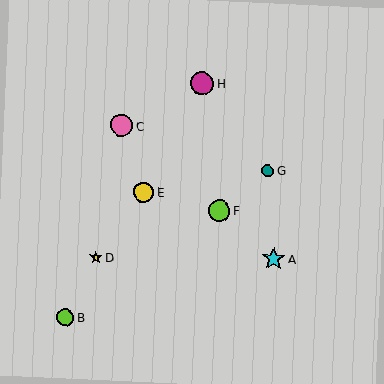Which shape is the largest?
The cyan star (labeled A) is the largest.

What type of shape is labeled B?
Shape B is a lime circle.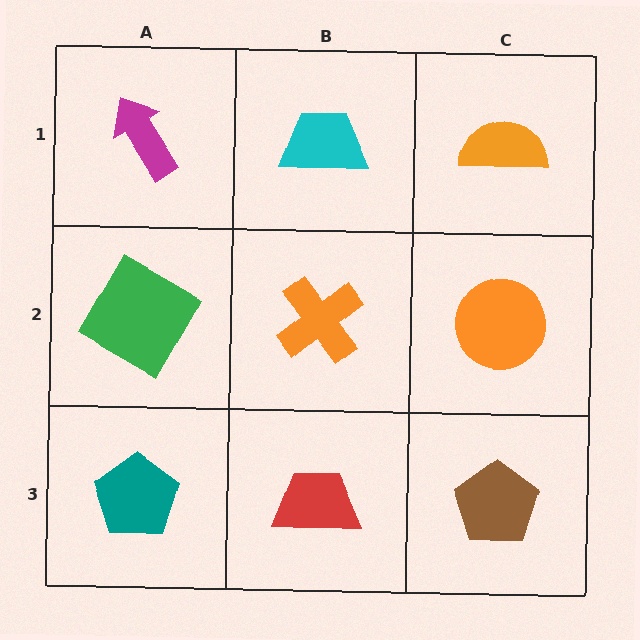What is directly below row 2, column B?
A red trapezoid.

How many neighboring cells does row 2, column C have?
3.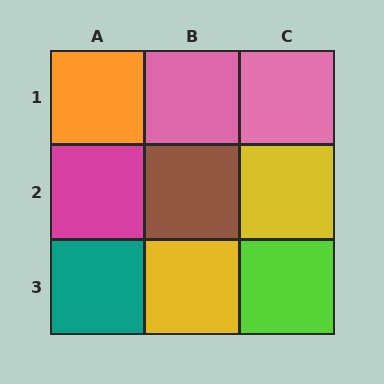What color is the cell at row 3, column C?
Lime.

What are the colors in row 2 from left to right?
Magenta, brown, yellow.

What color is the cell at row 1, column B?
Pink.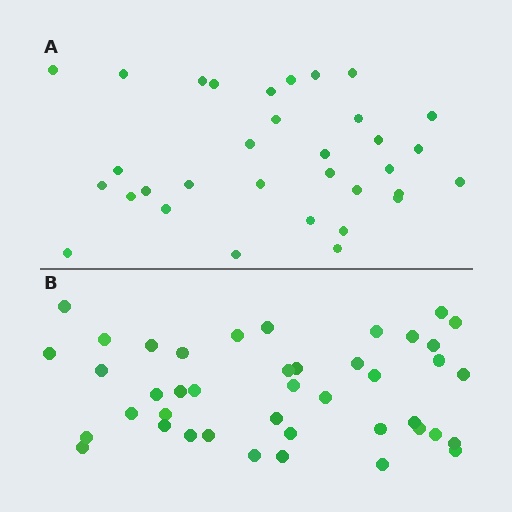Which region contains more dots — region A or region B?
Region B (the bottom region) has more dots.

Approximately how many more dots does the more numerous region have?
Region B has roughly 8 or so more dots than region A.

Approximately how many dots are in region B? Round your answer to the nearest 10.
About 40 dots. (The exact count is 42, which rounds to 40.)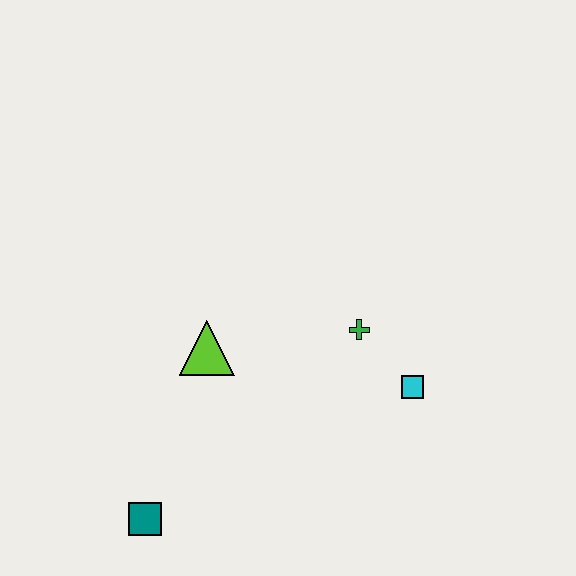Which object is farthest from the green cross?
The teal square is farthest from the green cross.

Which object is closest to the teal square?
The lime triangle is closest to the teal square.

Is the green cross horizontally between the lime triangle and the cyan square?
Yes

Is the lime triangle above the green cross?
No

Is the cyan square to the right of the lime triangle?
Yes